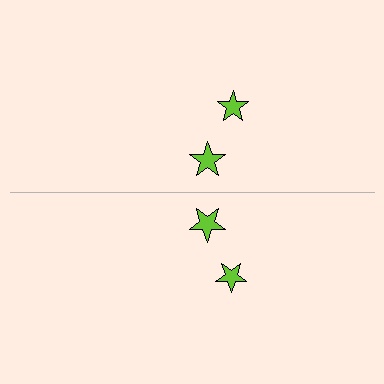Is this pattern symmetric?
Yes, this pattern has bilateral (reflection) symmetry.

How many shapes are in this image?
There are 4 shapes in this image.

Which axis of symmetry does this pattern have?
The pattern has a horizontal axis of symmetry running through the center of the image.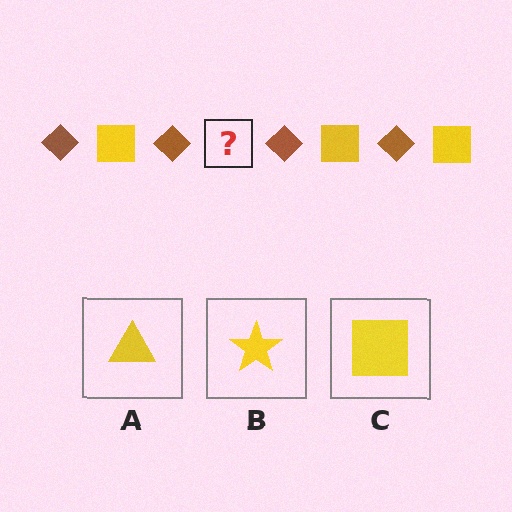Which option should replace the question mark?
Option C.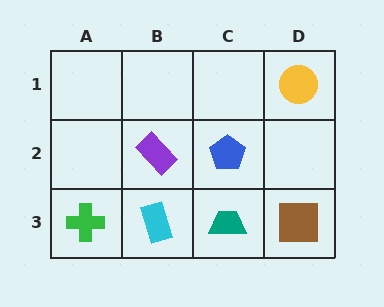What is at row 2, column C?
A blue pentagon.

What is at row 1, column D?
A yellow circle.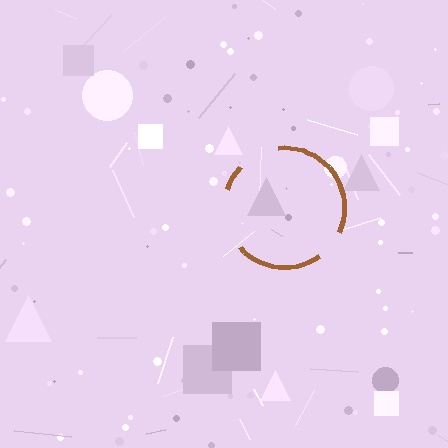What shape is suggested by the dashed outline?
The dashed outline suggests a circle.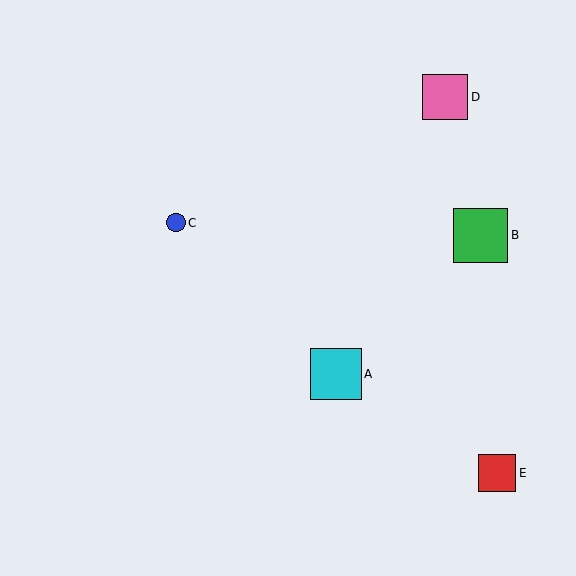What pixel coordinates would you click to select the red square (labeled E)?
Click at (497, 473) to select the red square E.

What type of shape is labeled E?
Shape E is a red square.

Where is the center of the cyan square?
The center of the cyan square is at (336, 374).